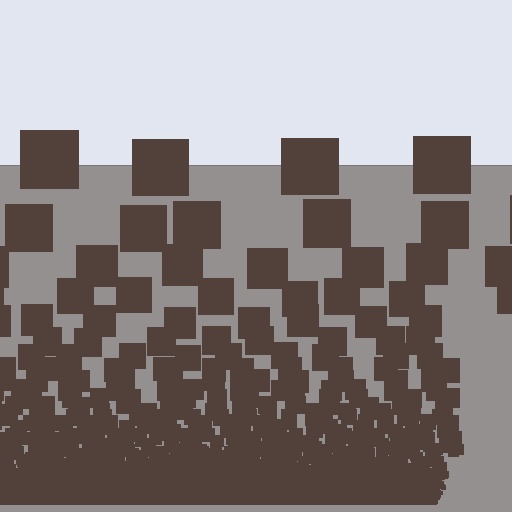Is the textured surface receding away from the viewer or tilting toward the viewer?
The surface appears to tilt toward the viewer. Texture elements get larger and sparser toward the top.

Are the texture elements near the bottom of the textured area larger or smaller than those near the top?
Smaller. The gradient is inverted — elements near the bottom are smaller and denser.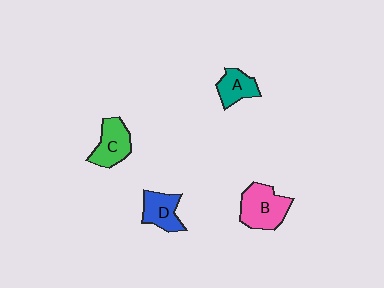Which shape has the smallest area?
Shape A (teal).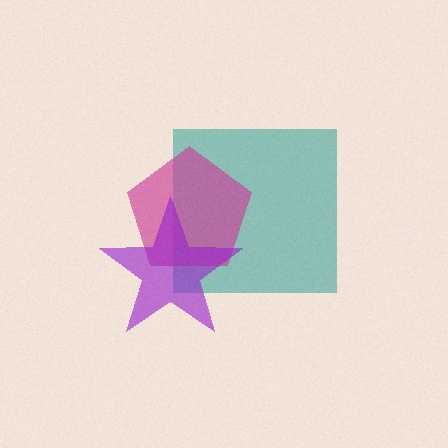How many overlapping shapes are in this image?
There are 3 overlapping shapes in the image.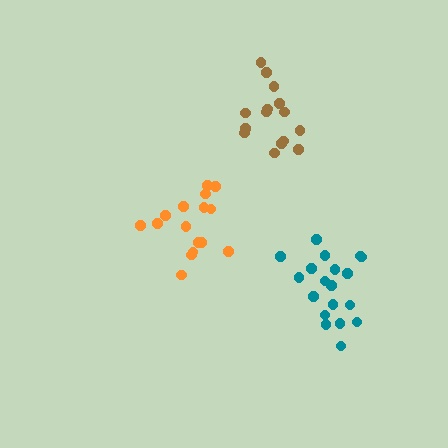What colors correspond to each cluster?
The clusters are colored: orange, teal, brown.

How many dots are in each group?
Group 1: 16 dots, Group 2: 19 dots, Group 3: 16 dots (51 total).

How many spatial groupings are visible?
There are 3 spatial groupings.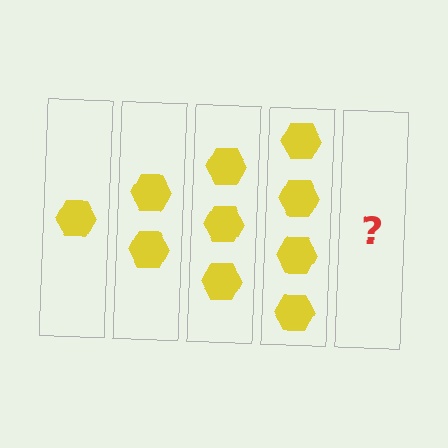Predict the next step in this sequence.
The next step is 5 hexagons.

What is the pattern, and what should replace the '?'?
The pattern is that each step adds one more hexagon. The '?' should be 5 hexagons.